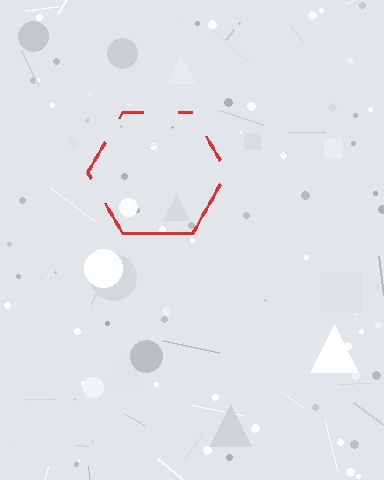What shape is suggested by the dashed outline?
The dashed outline suggests a hexagon.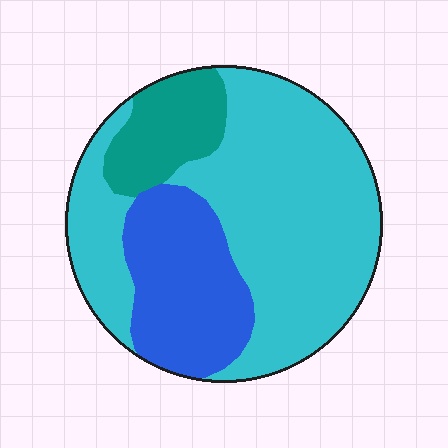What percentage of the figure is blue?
Blue covers 24% of the figure.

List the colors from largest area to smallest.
From largest to smallest: cyan, blue, teal.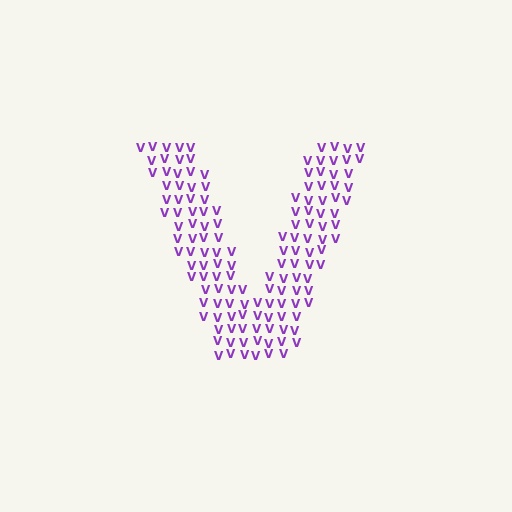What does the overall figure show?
The overall figure shows the letter V.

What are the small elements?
The small elements are letter V's.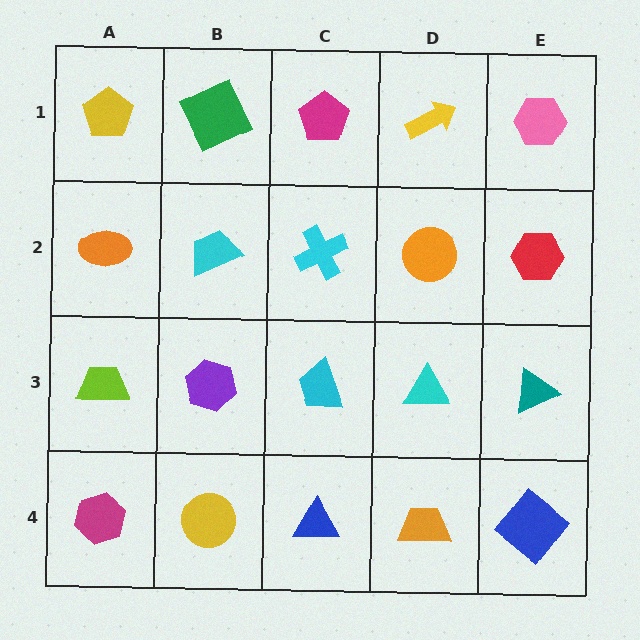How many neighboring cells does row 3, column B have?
4.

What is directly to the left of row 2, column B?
An orange ellipse.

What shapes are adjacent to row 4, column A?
A lime trapezoid (row 3, column A), a yellow circle (row 4, column B).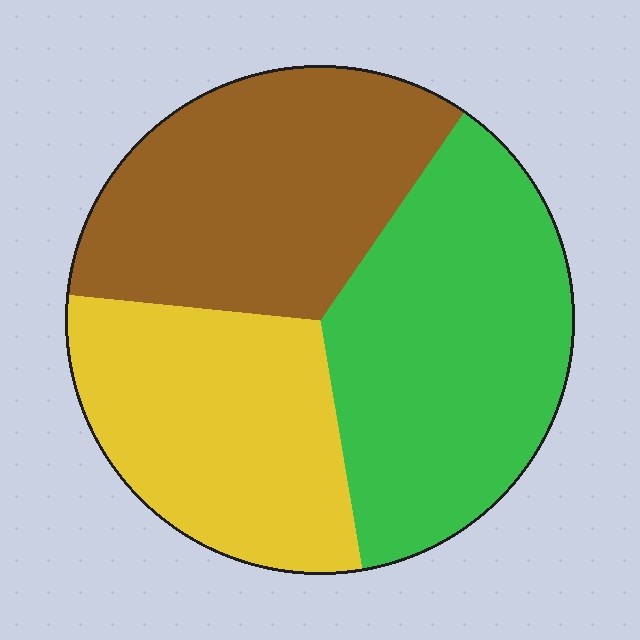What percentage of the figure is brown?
Brown covers around 35% of the figure.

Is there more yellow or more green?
Green.